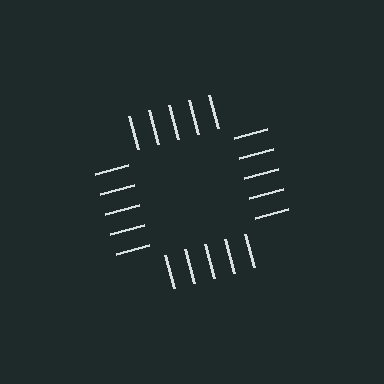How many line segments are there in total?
20 — 5 along each of the 4 edges.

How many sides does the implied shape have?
4 sides — the line-ends trace a square.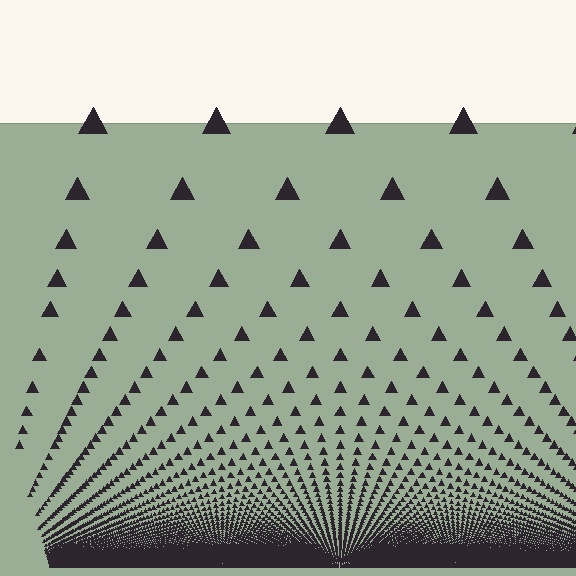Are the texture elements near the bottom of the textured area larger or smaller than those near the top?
Smaller. The gradient is inverted — elements near the bottom are smaller and denser.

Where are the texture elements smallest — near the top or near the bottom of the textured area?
Near the bottom.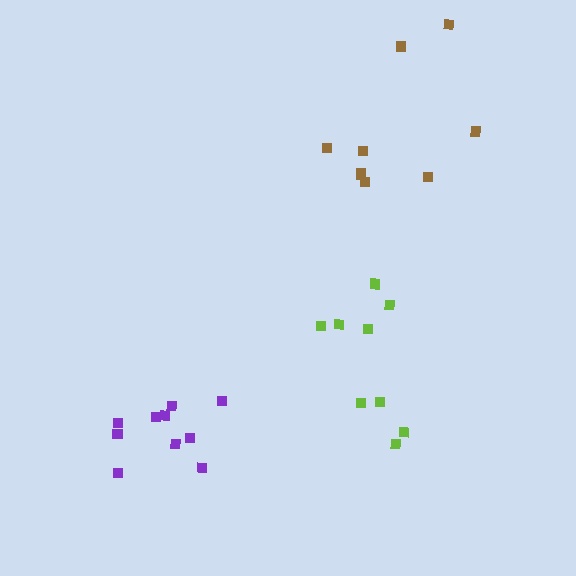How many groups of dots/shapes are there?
There are 3 groups.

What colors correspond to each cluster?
The clusters are colored: brown, lime, purple.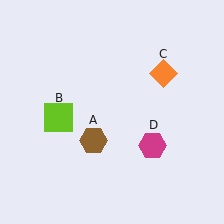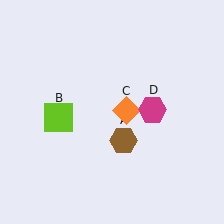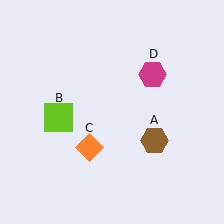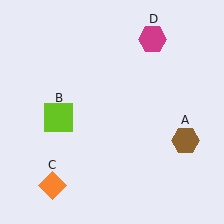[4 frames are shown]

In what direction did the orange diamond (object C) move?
The orange diamond (object C) moved down and to the left.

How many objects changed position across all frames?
3 objects changed position: brown hexagon (object A), orange diamond (object C), magenta hexagon (object D).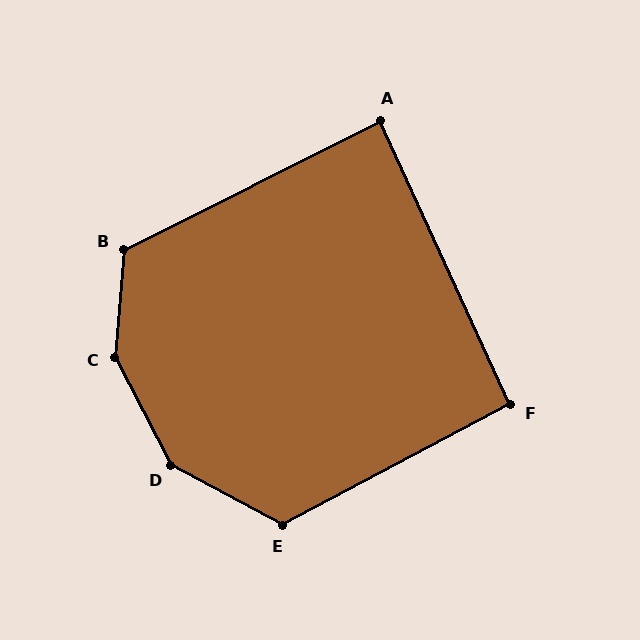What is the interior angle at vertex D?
Approximately 145 degrees (obtuse).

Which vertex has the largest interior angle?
C, at approximately 148 degrees.